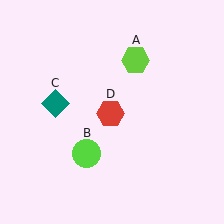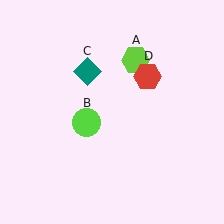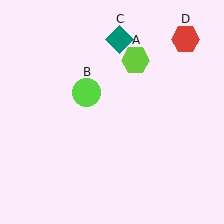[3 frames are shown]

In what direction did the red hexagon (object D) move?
The red hexagon (object D) moved up and to the right.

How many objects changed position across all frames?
3 objects changed position: lime circle (object B), teal diamond (object C), red hexagon (object D).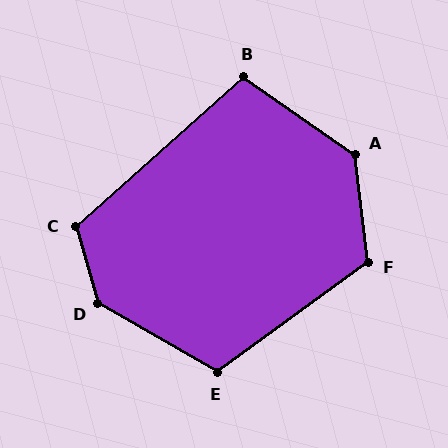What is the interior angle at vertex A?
Approximately 131 degrees (obtuse).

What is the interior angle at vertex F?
Approximately 120 degrees (obtuse).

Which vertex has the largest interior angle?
D, at approximately 137 degrees.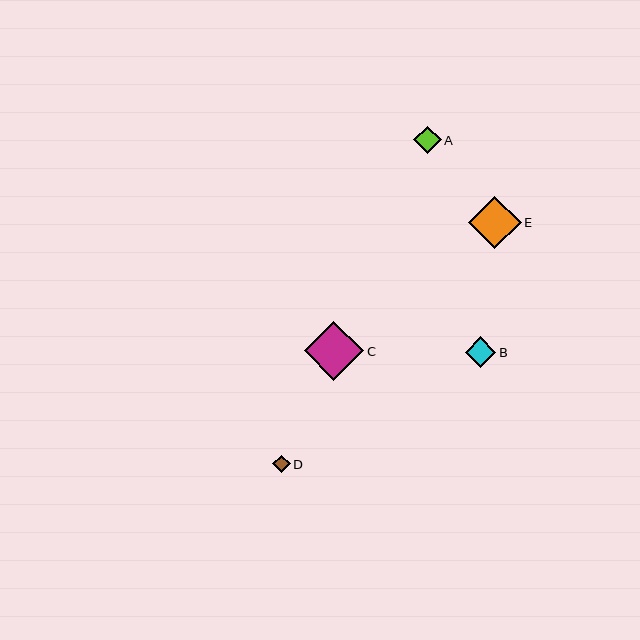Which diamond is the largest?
Diamond C is the largest with a size of approximately 60 pixels.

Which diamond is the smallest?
Diamond D is the smallest with a size of approximately 17 pixels.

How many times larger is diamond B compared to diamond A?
Diamond B is approximately 1.1 times the size of diamond A.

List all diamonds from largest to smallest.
From largest to smallest: C, E, B, A, D.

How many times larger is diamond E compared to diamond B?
Diamond E is approximately 1.7 times the size of diamond B.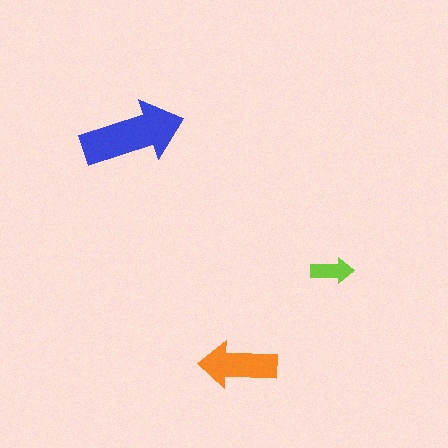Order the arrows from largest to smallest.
the blue one, the orange one, the lime one.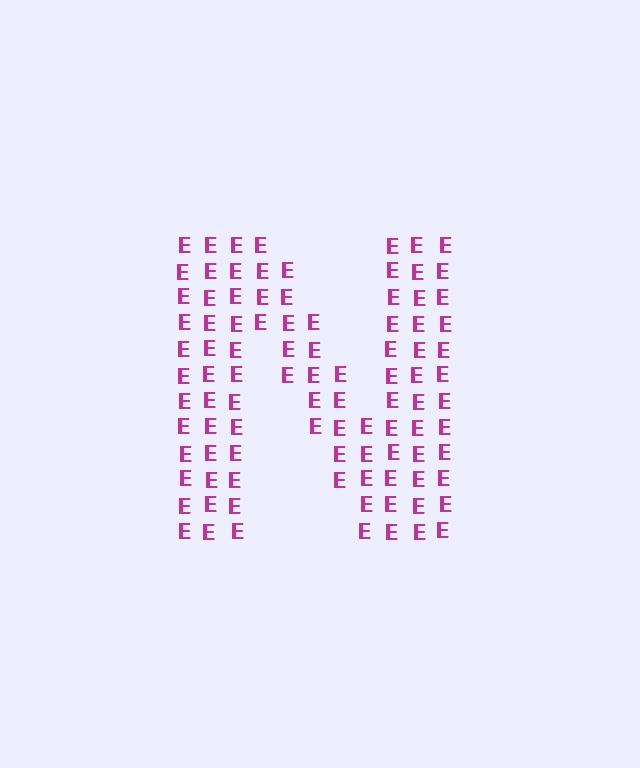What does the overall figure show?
The overall figure shows the letter N.